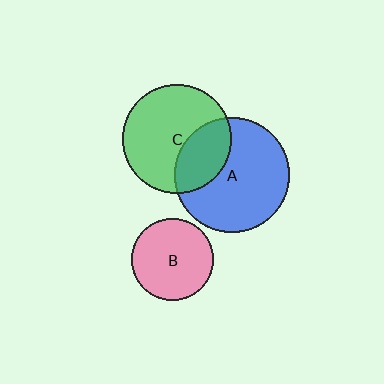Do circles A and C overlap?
Yes.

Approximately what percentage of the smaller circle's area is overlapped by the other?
Approximately 30%.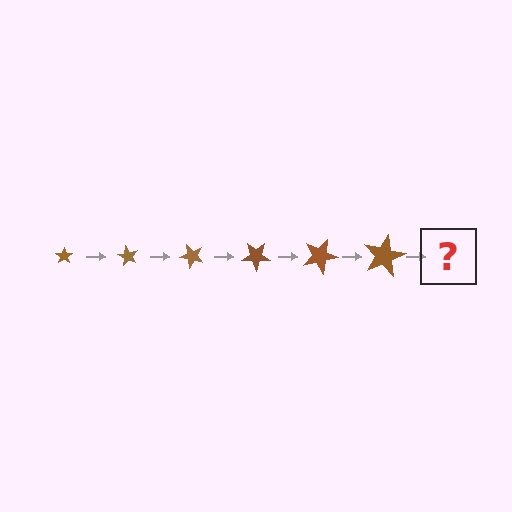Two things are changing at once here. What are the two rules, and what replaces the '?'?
The two rules are that the star grows larger each step and it rotates 60 degrees each step. The '?' should be a star, larger than the previous one and rotated 360 degrees from the start.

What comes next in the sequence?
The next element should be a star, larger than the previous one and rotated 360 degrees from the start.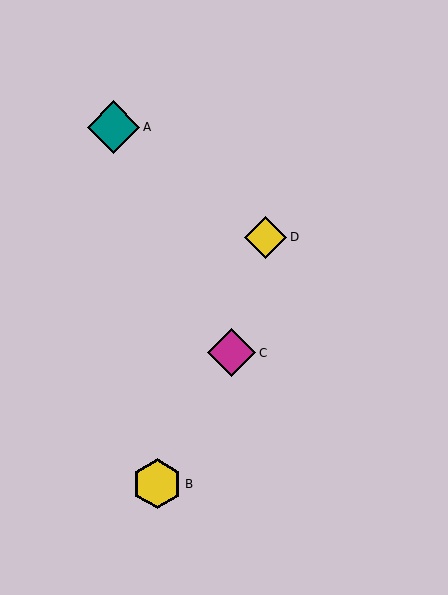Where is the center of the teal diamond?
The center of the teal diamond is at (114, 127).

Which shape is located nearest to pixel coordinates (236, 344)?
The magenta diamond (labeled C) at (232, 353) is nearest to that location.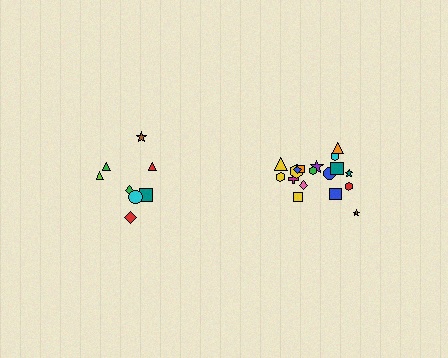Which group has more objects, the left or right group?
The right group.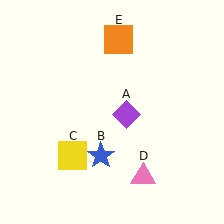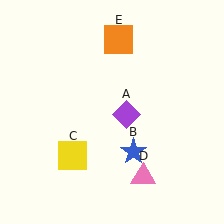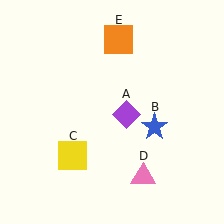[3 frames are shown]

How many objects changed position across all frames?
1 object changed position: blue star (object B).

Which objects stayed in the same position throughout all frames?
Purple diamond (object A) and yellow square (object C) and pink triangle (object D) and orange square (object E) remained stationary.